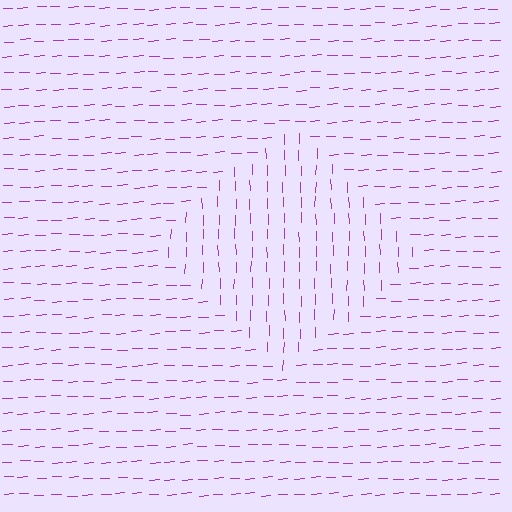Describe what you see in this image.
The image is filled with small purple line segments. A diamond region in the image has lines oriented differently from the surrounding lines, creating a visible texture boundary.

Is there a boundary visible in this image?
Yes, there is a texture boundary formed by a change in line orientation.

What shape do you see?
I see a diamond.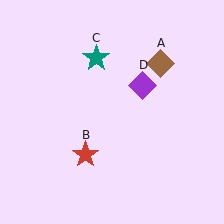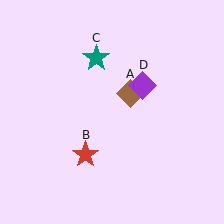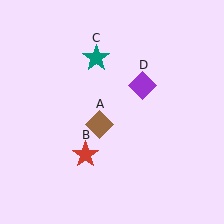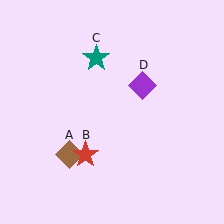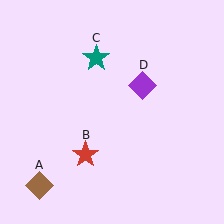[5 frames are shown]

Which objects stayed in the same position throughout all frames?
Red star (object B) and teal star (object C) and purple diamond (object D) remained stationary.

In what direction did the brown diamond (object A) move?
The brown diamond (object A) moved down and to the left.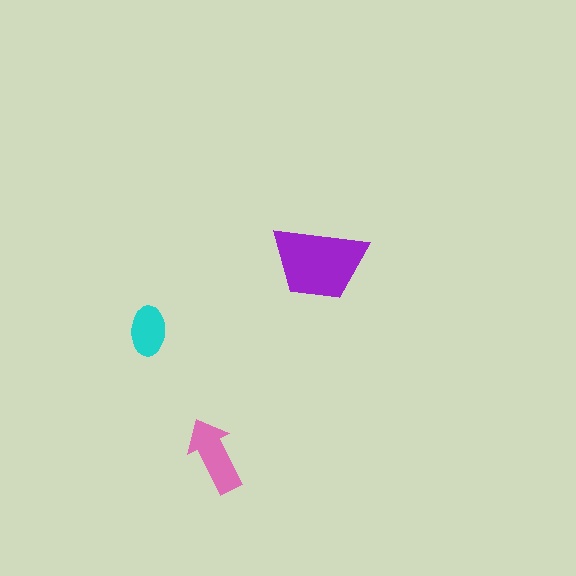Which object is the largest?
The purple trapezoid.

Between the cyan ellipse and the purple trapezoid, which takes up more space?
The purple trapezoid.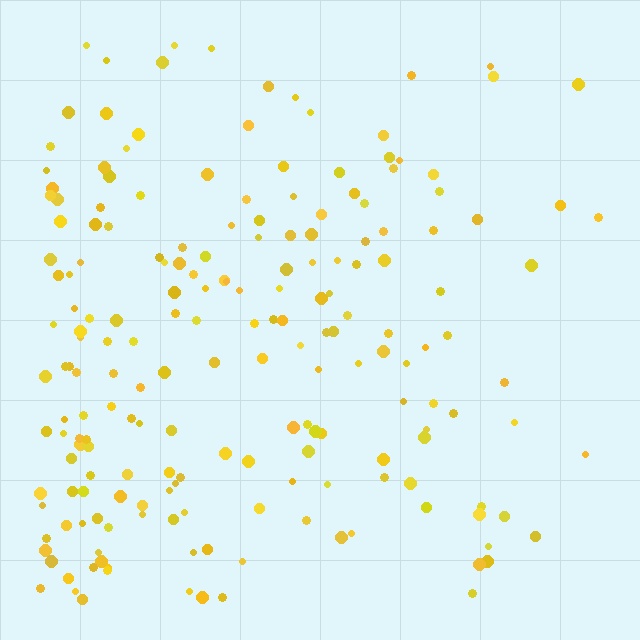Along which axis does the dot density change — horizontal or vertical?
Horizontal.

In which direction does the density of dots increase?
From right to left, with the left side densest.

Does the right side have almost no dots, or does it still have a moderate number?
Still a moderate number, just noticeably fewer than the left.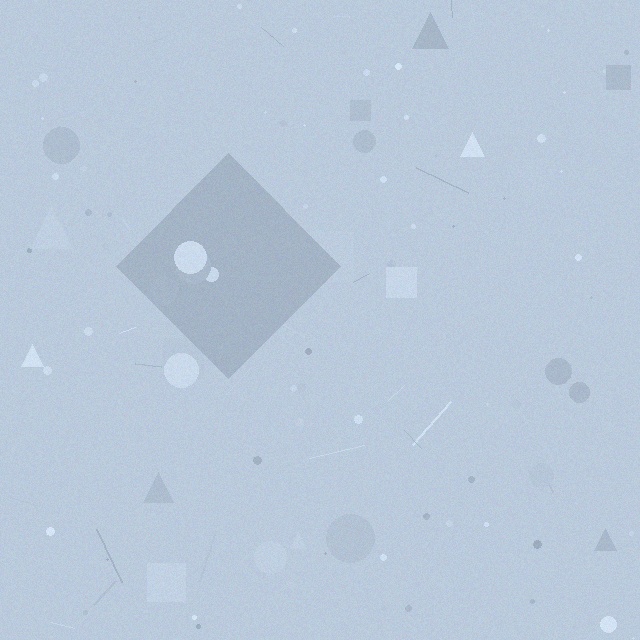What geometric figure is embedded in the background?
A diamond is embedded in the background.